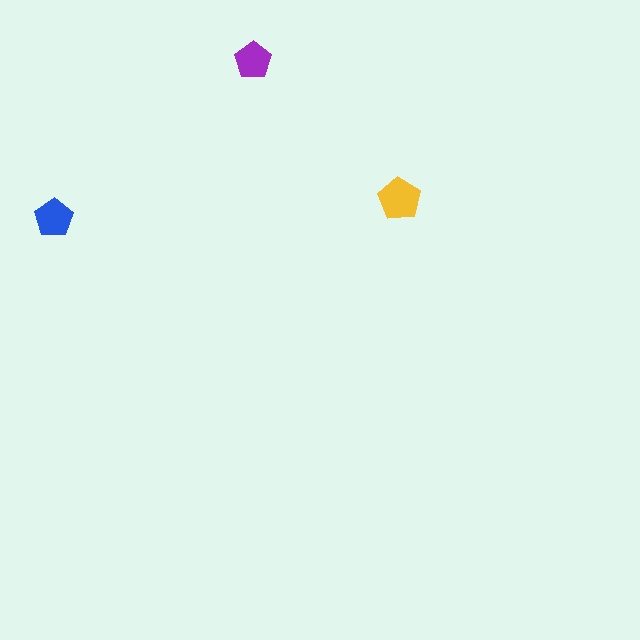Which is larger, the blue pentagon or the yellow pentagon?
The yellow one.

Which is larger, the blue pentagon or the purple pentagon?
The blue one.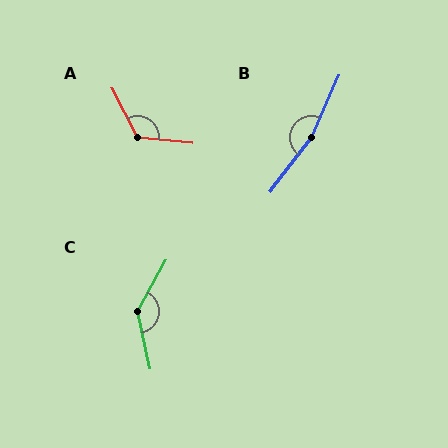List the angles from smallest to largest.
A (123°), C (139°), B (166°).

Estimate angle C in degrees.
Approximately 139 degrees.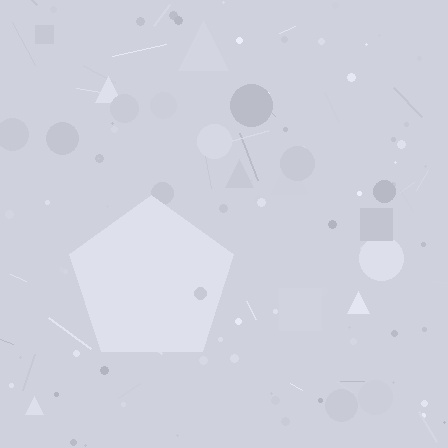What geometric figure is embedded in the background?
A pentagon is embedded in the background.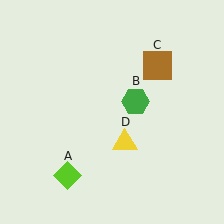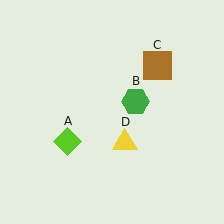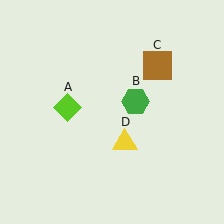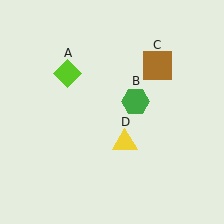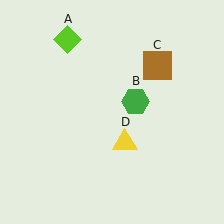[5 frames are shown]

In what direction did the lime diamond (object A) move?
The lime diamond (object A) moved up.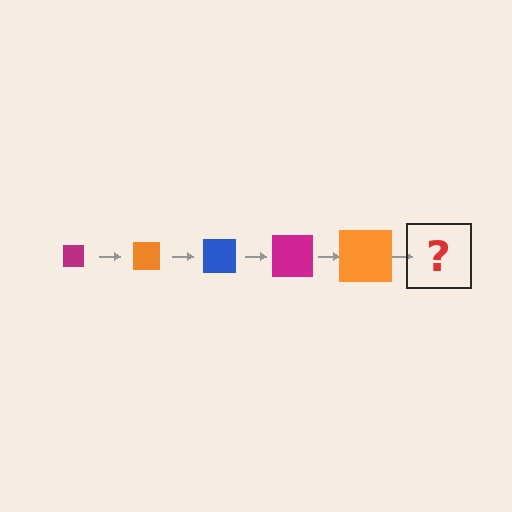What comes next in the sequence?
The next element should be a blue square, larger than the previous one.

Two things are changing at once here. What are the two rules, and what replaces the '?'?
The two rules are that the square grows larger each step and the color cycles through magenta, orange, and blue. The '?' should be a blue square, larger than the previous one.